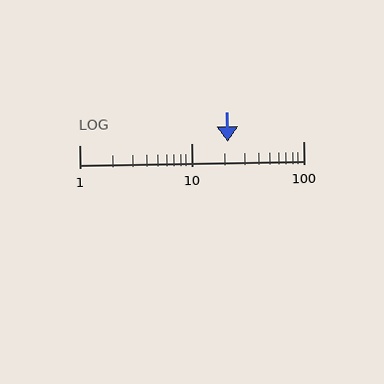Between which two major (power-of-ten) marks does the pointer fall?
The pointer is between 10 and 100.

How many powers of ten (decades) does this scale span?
The scale spans 2 decades, from 1 to 100.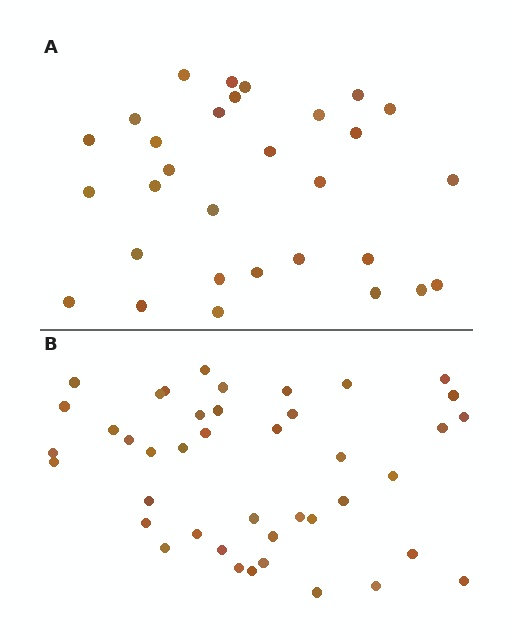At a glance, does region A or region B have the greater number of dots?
Region B (the bottom region) has more dots.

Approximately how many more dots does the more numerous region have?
Region B has roughly 12 or so more dots than region A.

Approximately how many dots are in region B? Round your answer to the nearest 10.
About 40 dots. (The exact count is 42, which rounds to 40.)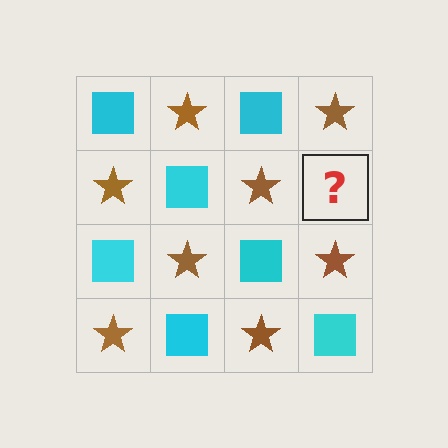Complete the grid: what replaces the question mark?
The question mark should be replaced with a cyan square.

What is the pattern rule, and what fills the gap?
The rule is that it alternates cyan square and brown star in a checkerboard pattern. The gap should be filled with a cyan square.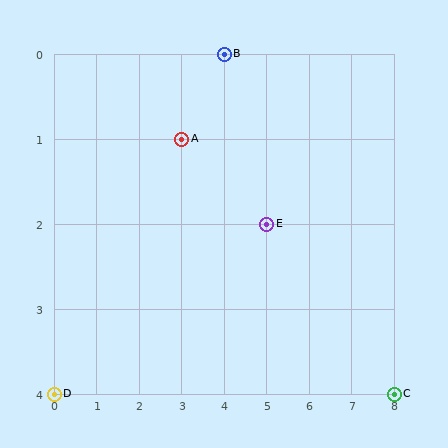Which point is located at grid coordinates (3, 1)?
Point A is at (3, 1).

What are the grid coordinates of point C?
Point C is at grid coordinates (8, 4).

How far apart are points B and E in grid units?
Points B and E are 1 column and 2 rows apart (about 2.2 grid units diagonally).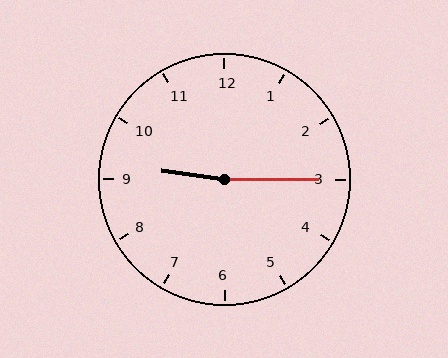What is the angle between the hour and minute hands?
Approximately 172 degrees.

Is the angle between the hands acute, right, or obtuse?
It is obtuse.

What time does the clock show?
9:15.